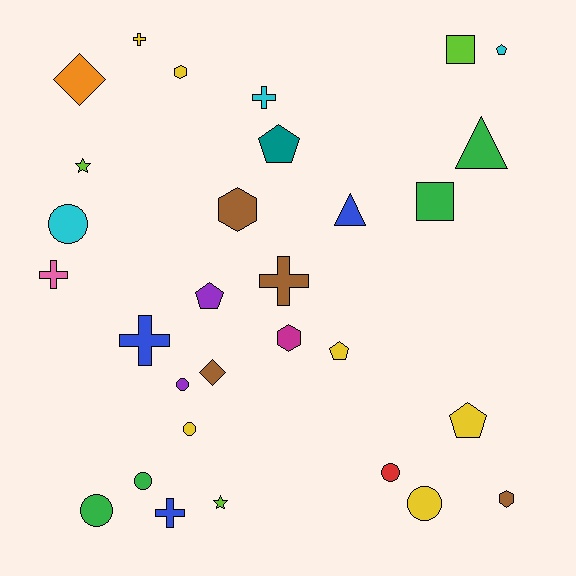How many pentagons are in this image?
There are 5 pentagons.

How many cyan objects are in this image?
There are 3 cyan objects.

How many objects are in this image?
There are 30 objects.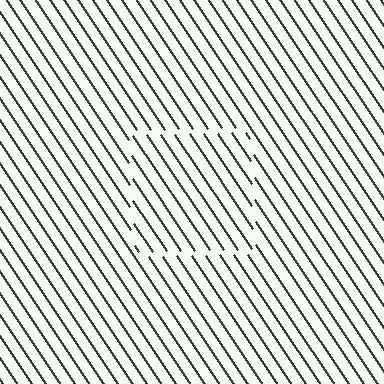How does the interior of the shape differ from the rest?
The interior of the shape contains the same grating, shifted by half a period — the contour is defined by the phase discontinuity where line-ends from the inner and outer gratings abut.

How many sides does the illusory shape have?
4 sides — the line-ends trace a square.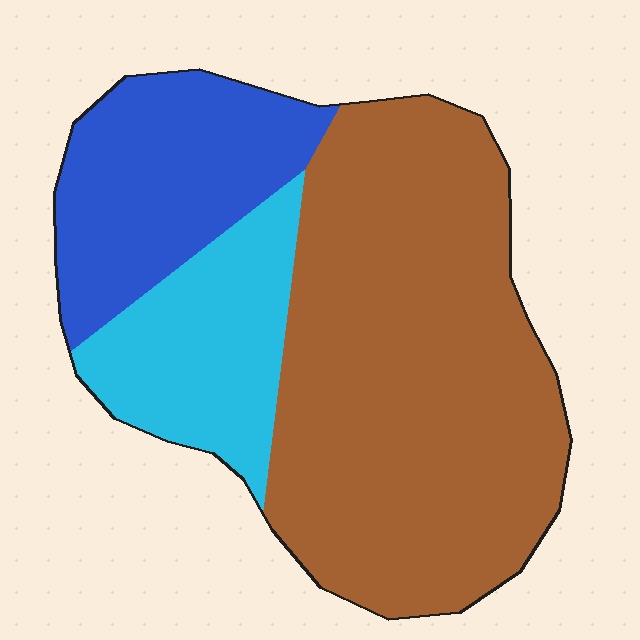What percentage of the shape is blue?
Blue takes up less than a quarter of the shape.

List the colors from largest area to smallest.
From largest to smallest: brown, blue, cyan.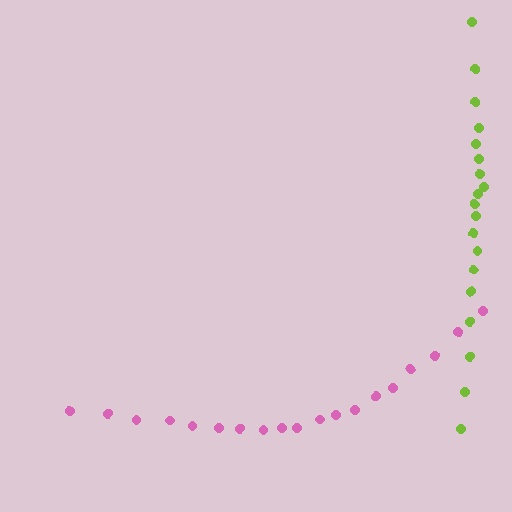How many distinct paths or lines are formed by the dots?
There are 2 distinct paths.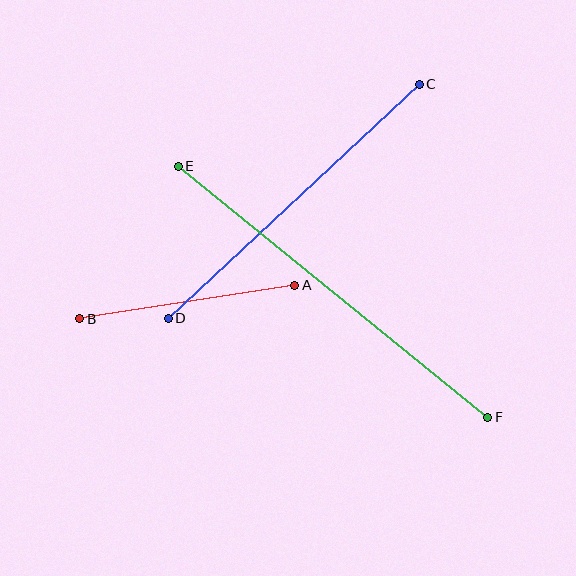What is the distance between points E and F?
The distance is approximately 399 pixels.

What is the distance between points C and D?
The distance is approximately 344 pixels.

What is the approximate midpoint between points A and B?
The midpoint is at approximately (187, 302) pixels.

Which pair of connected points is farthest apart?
Points E and F are farthest apart.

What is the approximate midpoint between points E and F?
The midpoint is at approximately (333, 292) pixels.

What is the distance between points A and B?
The distance is approximately 218 pixels.